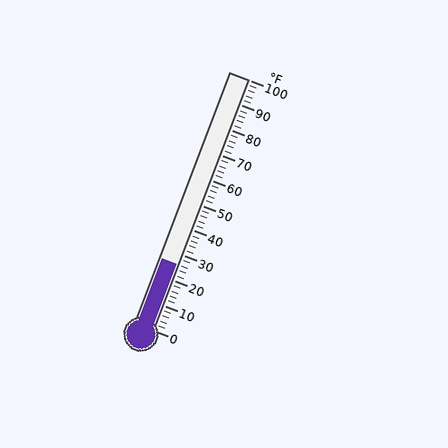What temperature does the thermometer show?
The thermometer shows approximately 26°F.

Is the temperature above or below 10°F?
The temperature is above 10°F.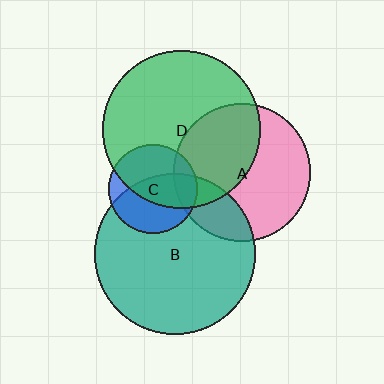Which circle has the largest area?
Circle B (teal).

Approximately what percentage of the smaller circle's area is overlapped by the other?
Approximately 60%.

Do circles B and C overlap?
Yes.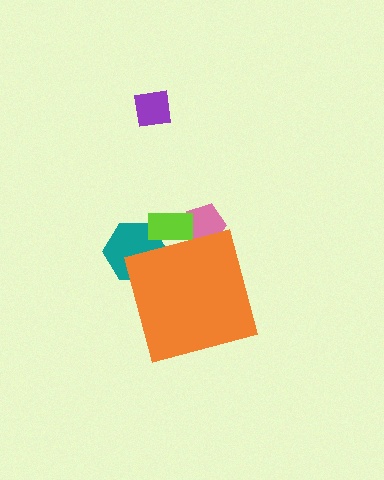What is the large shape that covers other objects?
An orange square.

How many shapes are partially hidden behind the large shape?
3 shapes are partially hidden.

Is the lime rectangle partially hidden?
Yes, the lime rectangle is partially hidden behind the orange square.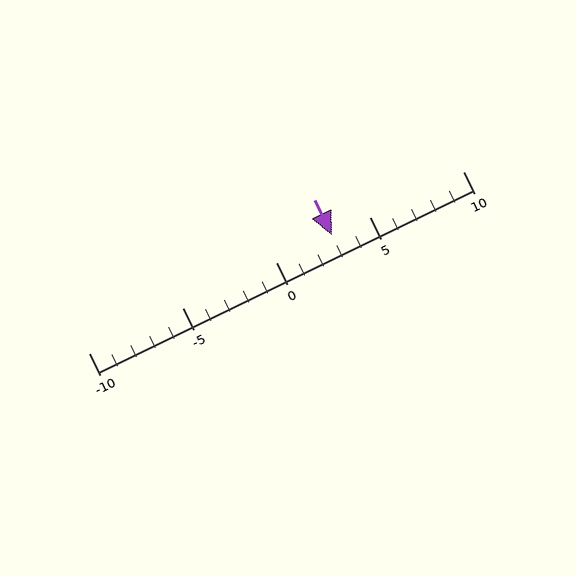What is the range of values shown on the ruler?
The ruler shows values from -10 to 10.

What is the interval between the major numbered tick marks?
The major tick marks are spaced 5 units apart.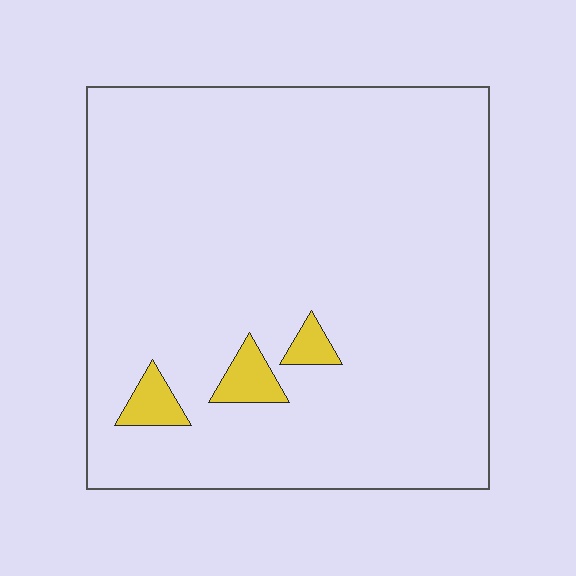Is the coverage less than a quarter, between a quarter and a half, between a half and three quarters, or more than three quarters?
Less than a quarter.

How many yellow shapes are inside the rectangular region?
3.